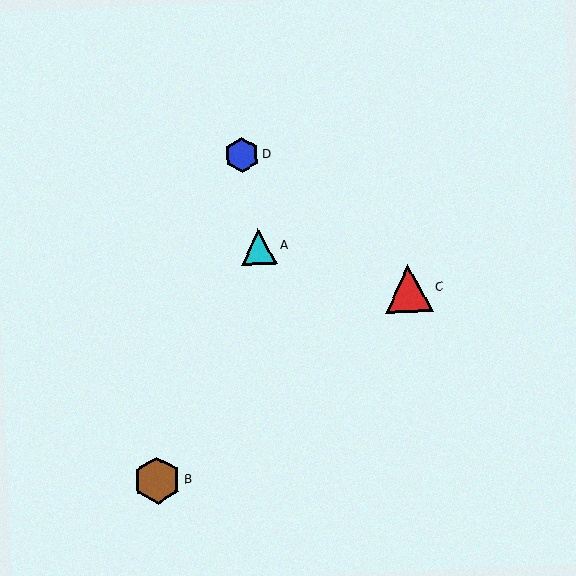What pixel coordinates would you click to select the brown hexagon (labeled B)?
Click at (157, 480) to select the brown hexagon B.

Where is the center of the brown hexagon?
The center of the brown hexagon is at (157, 480).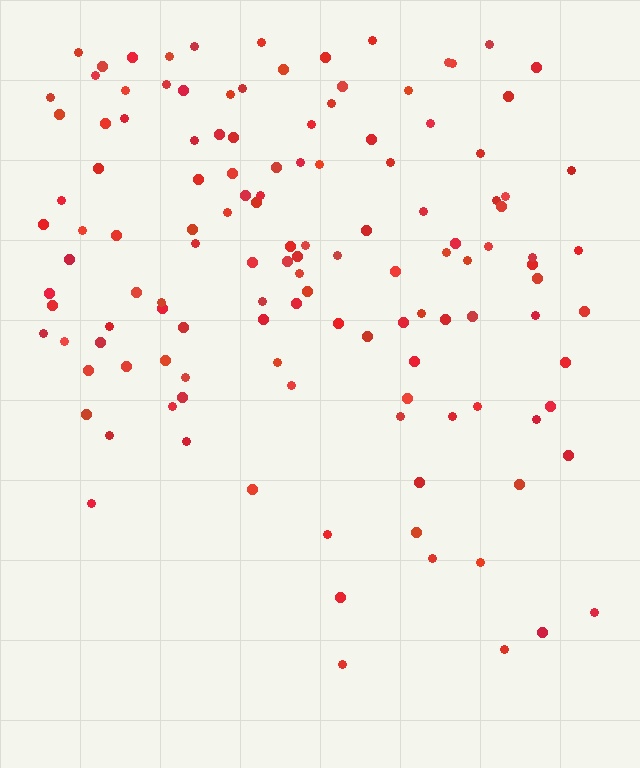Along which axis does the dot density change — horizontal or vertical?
Vertical.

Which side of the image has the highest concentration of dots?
The top.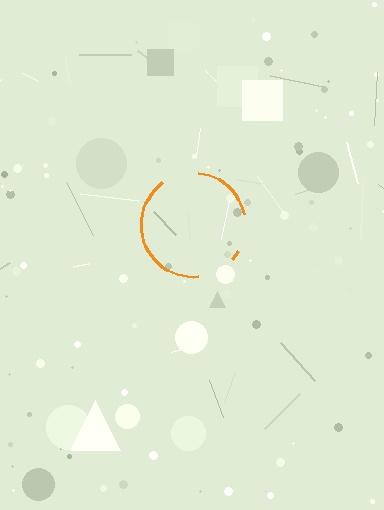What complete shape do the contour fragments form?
The contour fragments form a circle.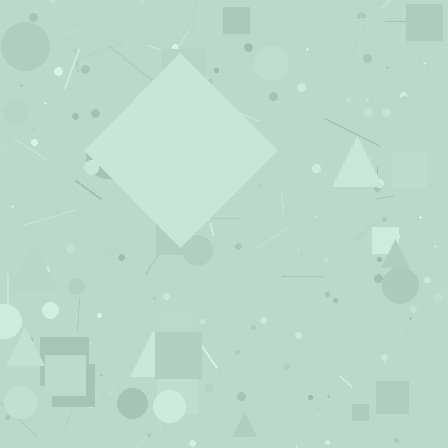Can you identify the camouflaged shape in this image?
The camouflaged shape is a diamond.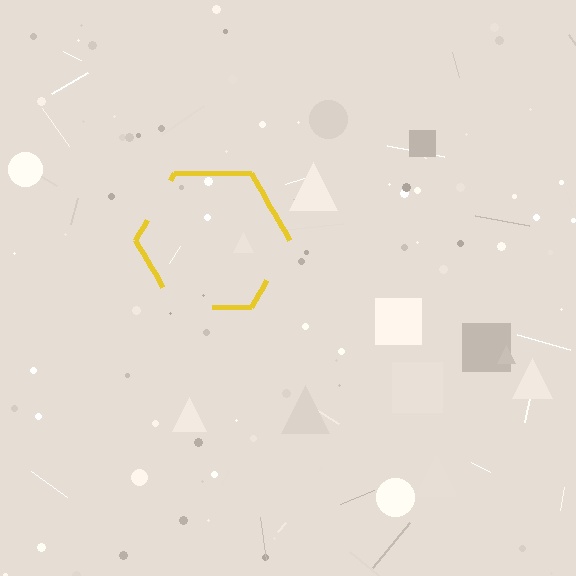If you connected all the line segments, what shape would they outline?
They would outline a hexagon.